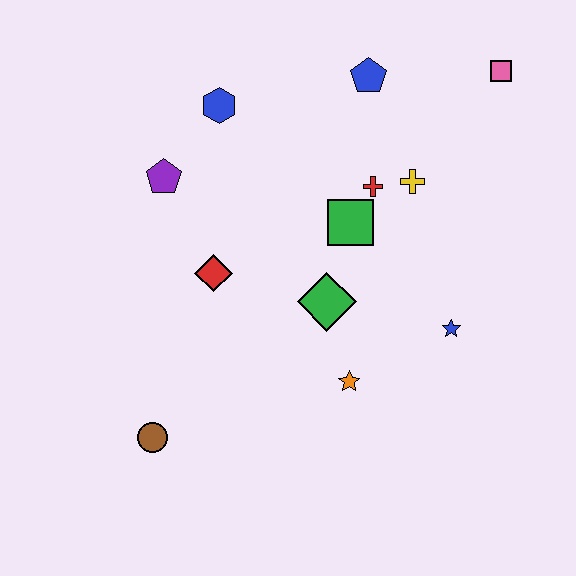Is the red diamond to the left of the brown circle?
No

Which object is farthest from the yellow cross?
The brown circle is farthest from the yellow cross.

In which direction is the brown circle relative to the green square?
The brown circle is below the green square.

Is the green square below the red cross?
Yes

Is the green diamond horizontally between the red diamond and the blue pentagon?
Yes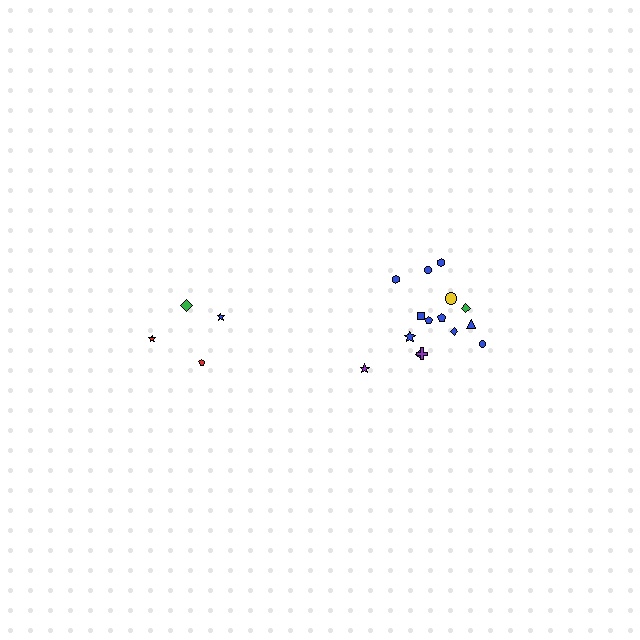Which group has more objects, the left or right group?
The right group.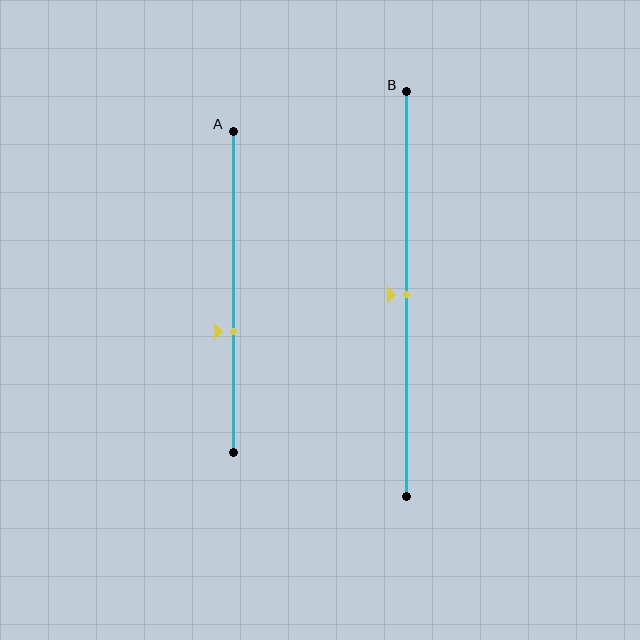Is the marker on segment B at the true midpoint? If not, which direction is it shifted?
Yes, the marker on segment B is at the true midpoint.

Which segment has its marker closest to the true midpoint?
Segment B has its marker closest to the true midpoint.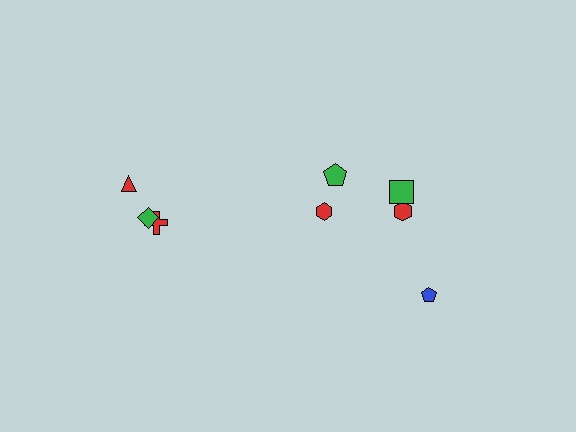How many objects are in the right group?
There are 5 objects.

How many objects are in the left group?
There are 3 objects.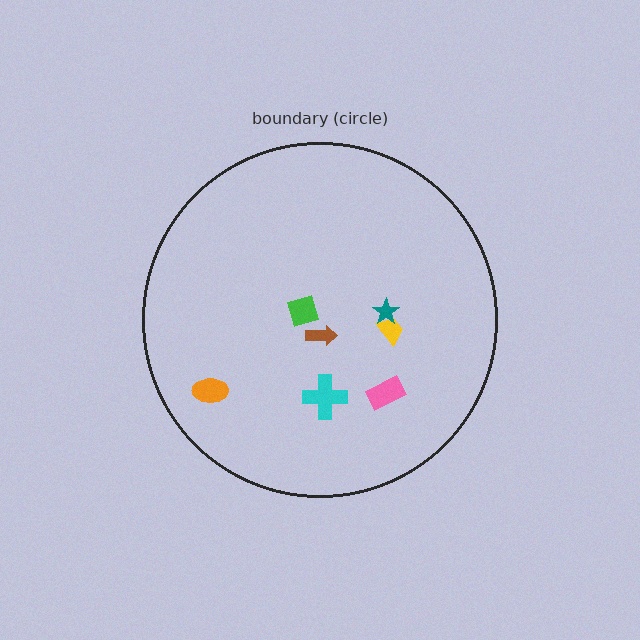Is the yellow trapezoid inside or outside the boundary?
Inside.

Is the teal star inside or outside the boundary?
Inside.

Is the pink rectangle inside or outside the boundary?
Inside.